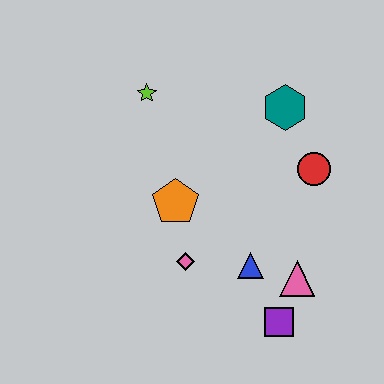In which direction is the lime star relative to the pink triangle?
The lime star is above the pink triangle.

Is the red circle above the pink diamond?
Yes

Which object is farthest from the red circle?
The lime star is farthest from the red circle.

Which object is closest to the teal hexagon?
The red circle is closest to the teal hexagon.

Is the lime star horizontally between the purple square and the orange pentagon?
No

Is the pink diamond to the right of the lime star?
Yes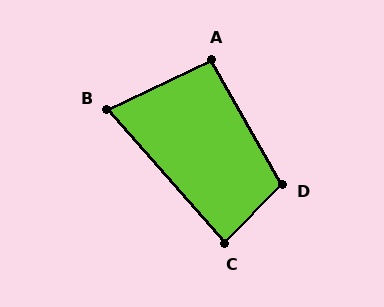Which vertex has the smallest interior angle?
B, at approximately 74 degrees.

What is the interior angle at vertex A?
Approximately 94 degrees (approximately right).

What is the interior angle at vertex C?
Approximately 86 degrees (approximately right).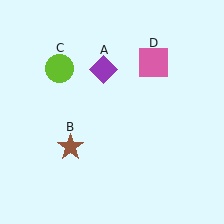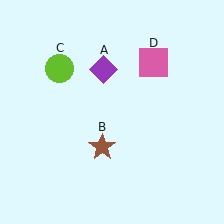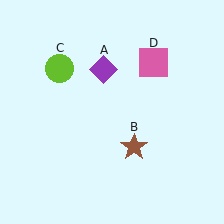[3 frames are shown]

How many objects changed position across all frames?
1 object changed position: brown star (object B).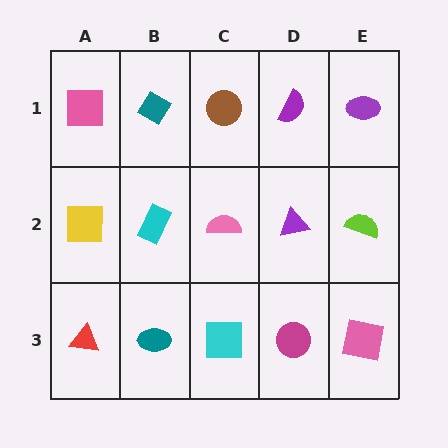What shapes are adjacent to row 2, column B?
A teal diamond (row 1, column B), a teal ellipse (row 3, column B), a yellow square (row 2, column A), a pink semicircle (row 2, column C).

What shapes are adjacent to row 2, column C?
A brown circle (row 1, column C), a cyan square (row 3, column C), a cyan rectangle (row 2, column B), a purple triangle (row 2, column D).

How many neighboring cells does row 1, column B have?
3.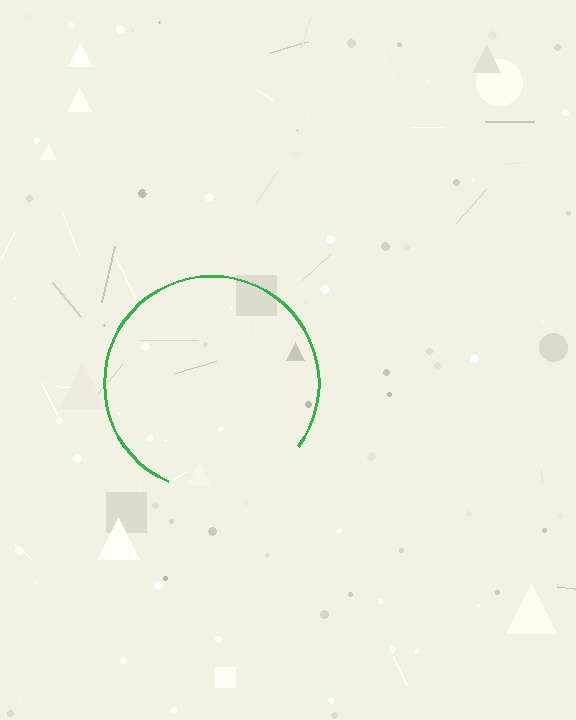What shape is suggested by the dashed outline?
The dashed outline suggests a circle.